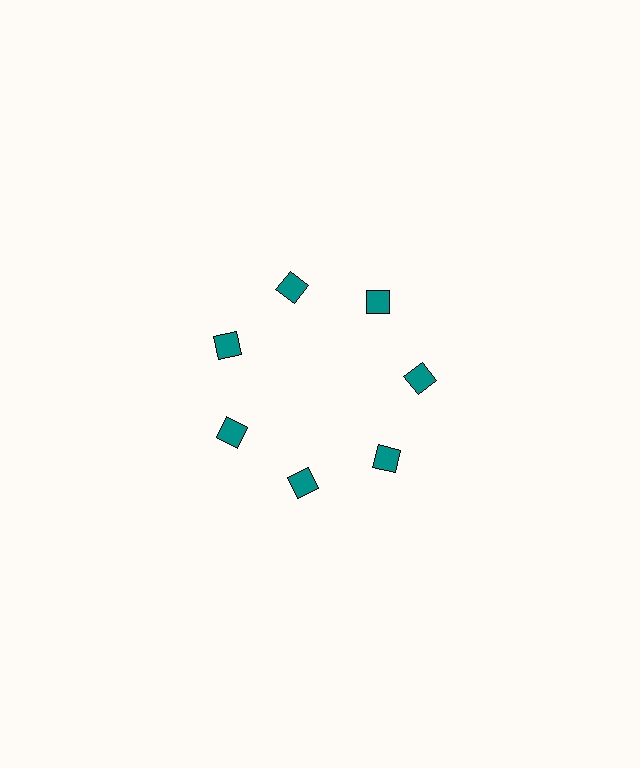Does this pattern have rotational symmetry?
Yes, this pattern has 7-fold rotational symmetry. It looks the same after rotating 51 degrees around the center.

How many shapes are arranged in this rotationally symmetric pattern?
There are 7 shapes, arranged in 7 groups of 1.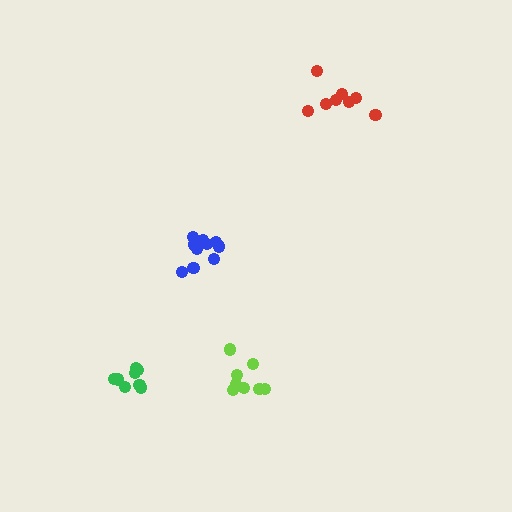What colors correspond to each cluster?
The clusters are colored: red, blue, green, lime.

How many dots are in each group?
Group 1: 8 dots, Group 2: 10 dots, Group 3: 8 dots, Group 4: 8 dots (34 total).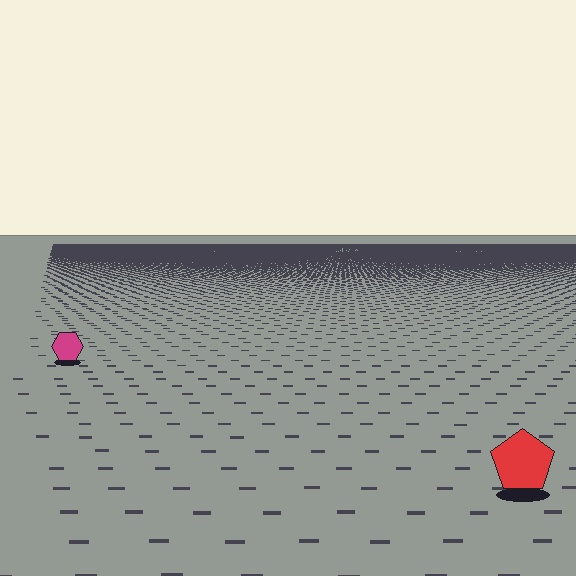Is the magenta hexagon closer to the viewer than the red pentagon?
No. The red pentagon is closer — you can tell from the texture gradient: the ground texture is coarser near it.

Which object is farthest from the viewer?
The magenta hexagon is farthest from the viewer. It appears smaller and the ground texture around it is denser.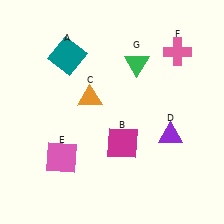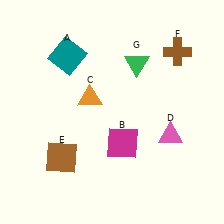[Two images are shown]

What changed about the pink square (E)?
In Image 1, E is pink. In Image 2, it changed to brown.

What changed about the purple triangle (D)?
In Image 1, D is purple. In Image 2, it changed to pink.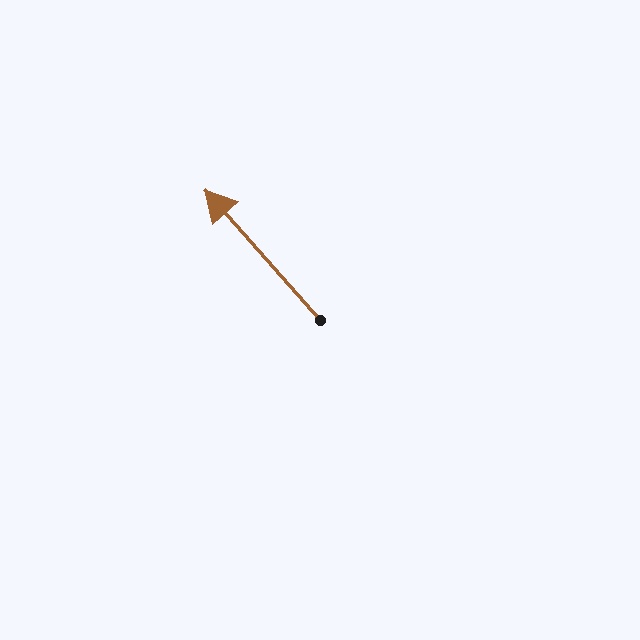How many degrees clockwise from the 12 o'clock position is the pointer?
Approximately 319 degrees.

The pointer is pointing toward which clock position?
Roughly 11 o'clock.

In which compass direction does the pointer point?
Northwest.